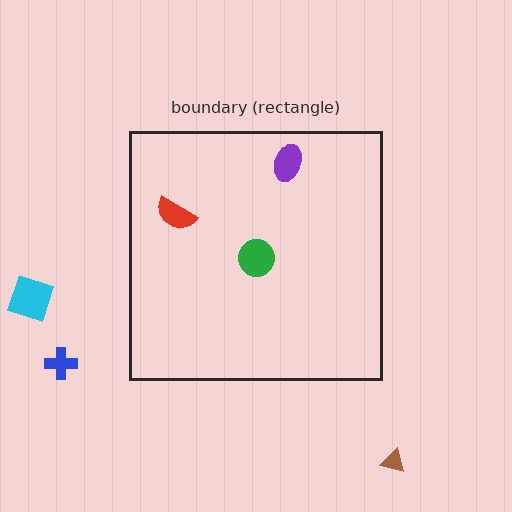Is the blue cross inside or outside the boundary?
Outside.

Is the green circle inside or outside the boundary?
Inside.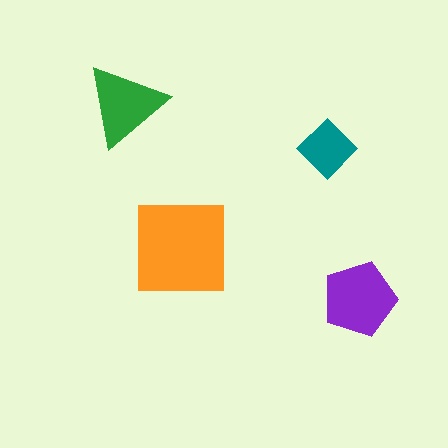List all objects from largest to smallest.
The orange square, the purple pentagon, the green triangle, the teal diamond.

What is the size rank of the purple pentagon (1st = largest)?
2nd.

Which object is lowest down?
The purple pentagon is bottommost.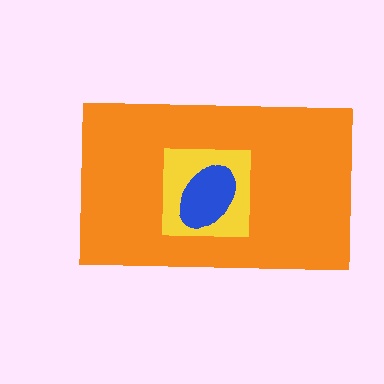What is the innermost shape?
The blue ellipse.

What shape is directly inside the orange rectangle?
The yellow square.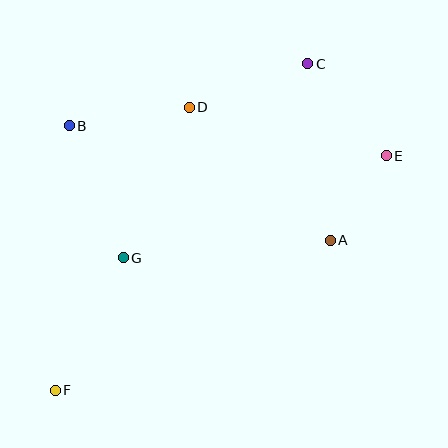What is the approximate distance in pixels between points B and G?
The distance between B and G is approximately 142 pixels.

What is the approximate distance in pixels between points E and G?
The distance between E and G is approximately 282 pixels.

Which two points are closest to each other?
Points A and E are closest to each other.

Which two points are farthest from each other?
Points C and F are farthest from each other.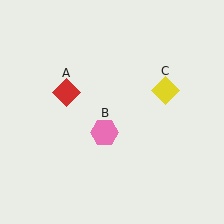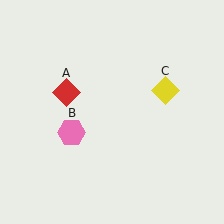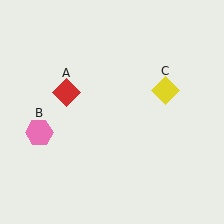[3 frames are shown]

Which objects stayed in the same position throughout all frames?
Red diamond (object A) and yellow diamond (object C) remained stationary.